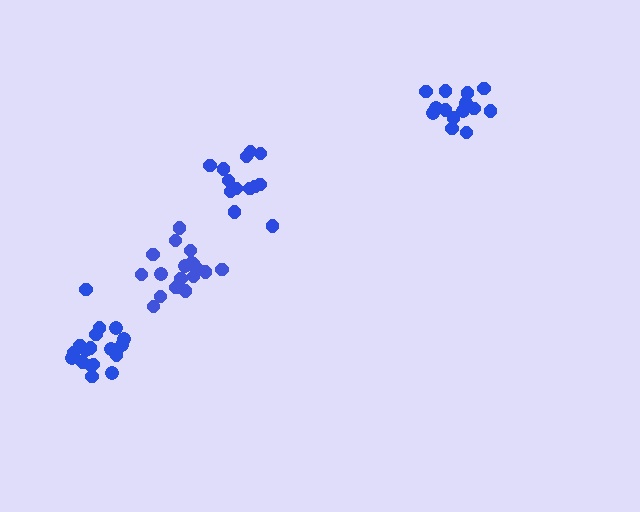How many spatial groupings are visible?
There are 4 spatial groupings.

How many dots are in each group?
Group 1: 13 dots, Group 2: 19 dots, Group 3: 18 dots, Group 4: 14 dots (64 total).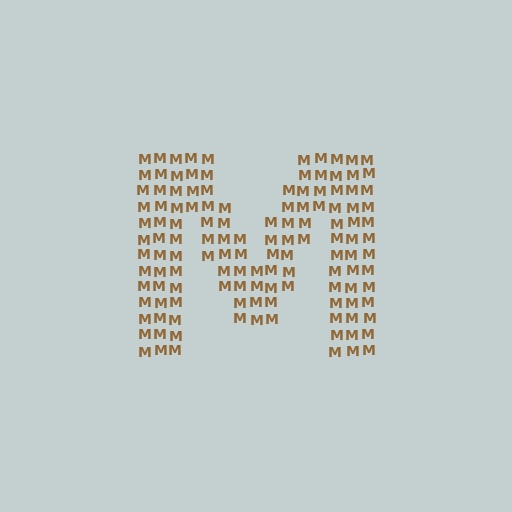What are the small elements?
The small elements are letter M's.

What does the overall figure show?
The overall figure shows the letter M.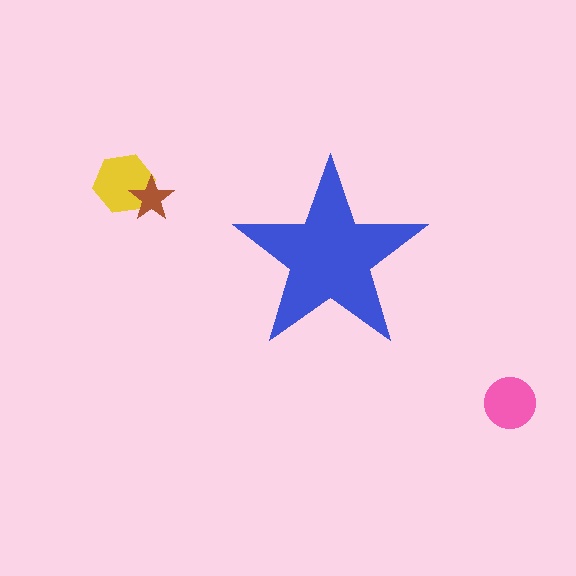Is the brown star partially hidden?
No, the brown star is fully visible.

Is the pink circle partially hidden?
No, the pink circle is fully visible.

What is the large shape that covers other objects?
A blue star.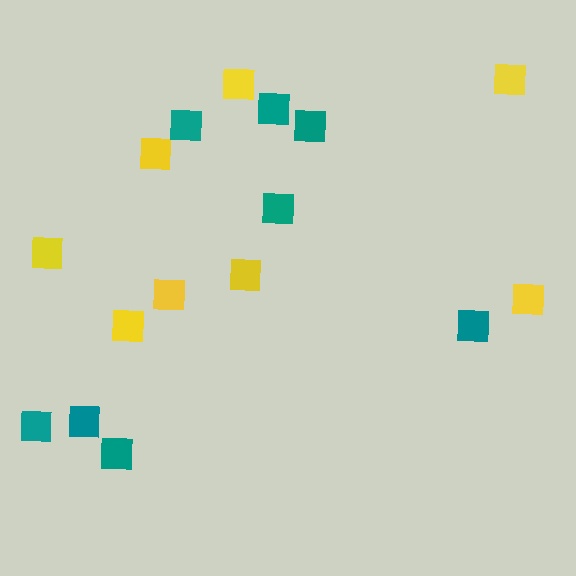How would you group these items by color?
There are 2 groups: one group of yellow squares (8) and one group of teal squares (8).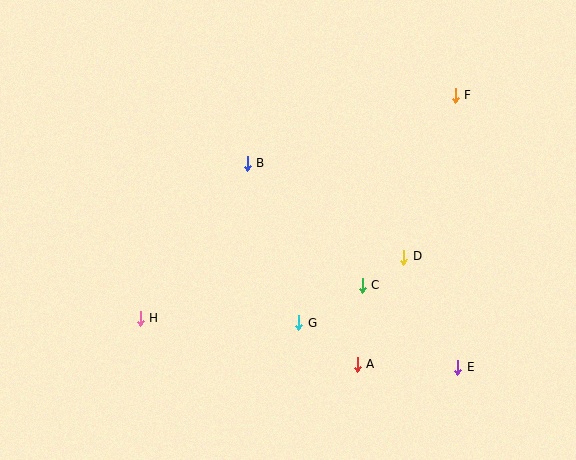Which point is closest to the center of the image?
Point B at (247, 164) is closest to the center.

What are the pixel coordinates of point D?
Point D is at (404, 257).